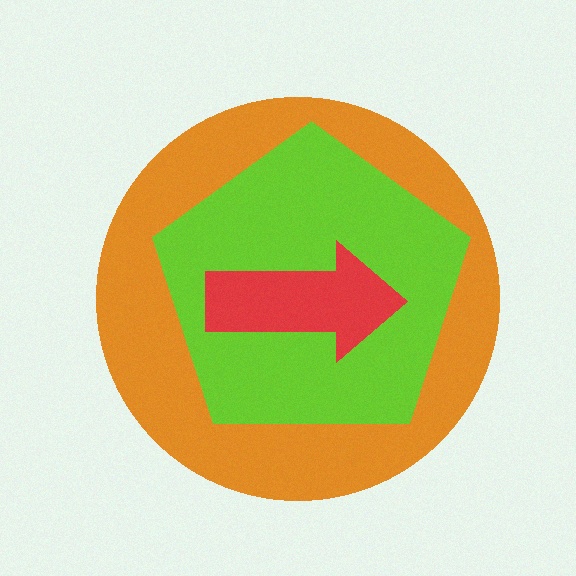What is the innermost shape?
The red arrow.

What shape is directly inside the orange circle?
The lime pentagon.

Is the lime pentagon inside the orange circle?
Yes.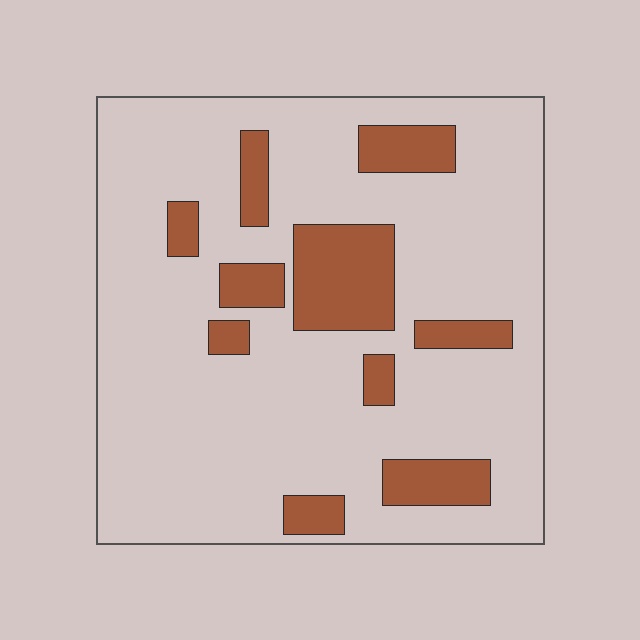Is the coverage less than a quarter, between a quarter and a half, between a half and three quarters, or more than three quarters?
Less than a quarter.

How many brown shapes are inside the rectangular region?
10.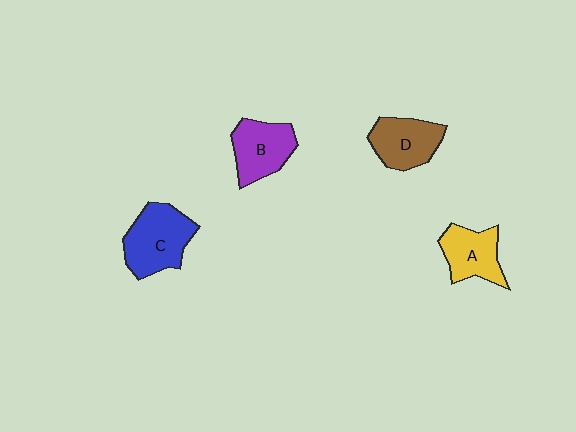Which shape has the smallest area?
Shape A (yellow).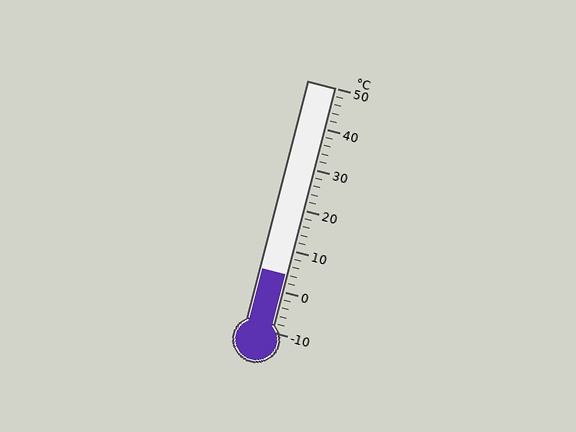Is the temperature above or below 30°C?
The temperature is below 30°C.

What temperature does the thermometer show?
The thermometer shows approximately 4°C.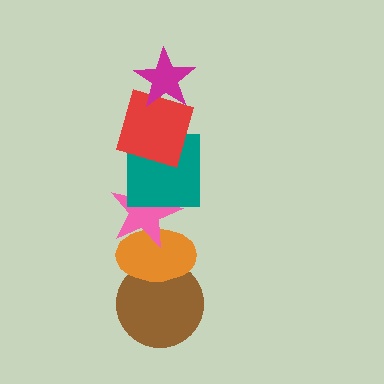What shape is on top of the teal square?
The red square is on top of the teal square.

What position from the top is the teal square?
The teal square is 3rd from the top.